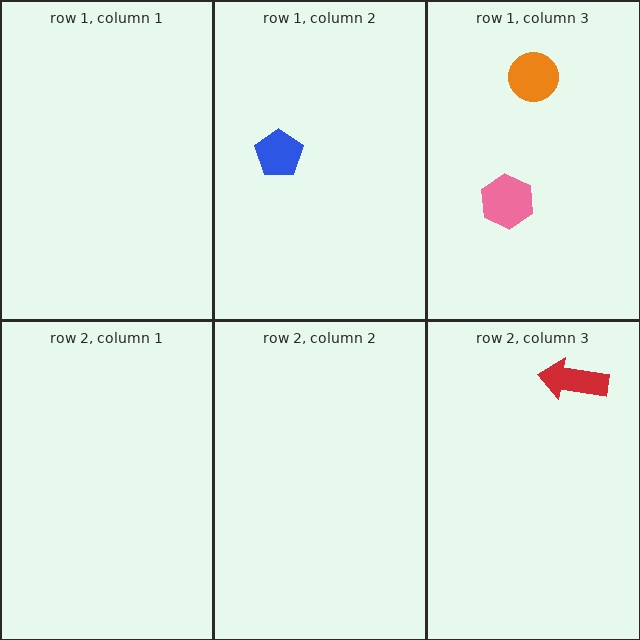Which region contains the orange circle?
The row 1, column 3 region.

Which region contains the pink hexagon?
The row 1, column 3 region.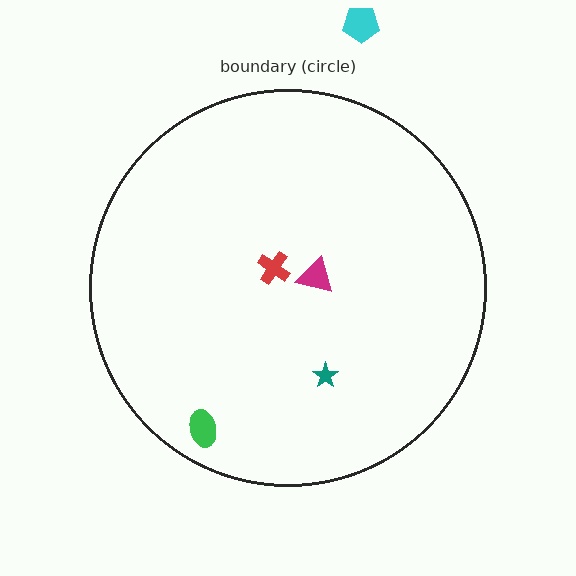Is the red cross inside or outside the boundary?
Inside.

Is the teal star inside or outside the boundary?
Inside.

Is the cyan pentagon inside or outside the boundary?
Outside.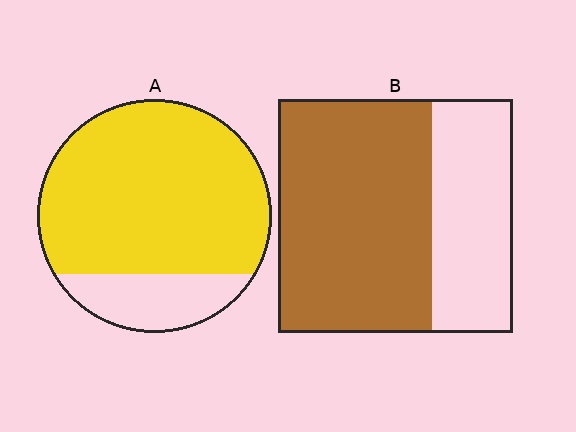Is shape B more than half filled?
Yes.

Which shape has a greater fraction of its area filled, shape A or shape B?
Shape A.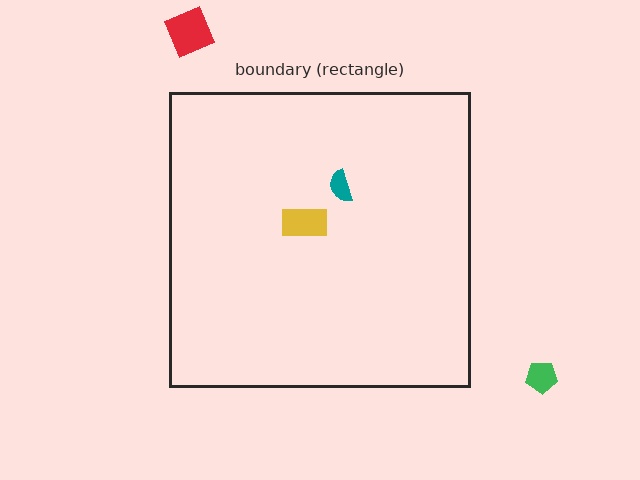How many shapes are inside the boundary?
2 inside, 2 outside.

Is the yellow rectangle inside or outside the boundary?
Inside.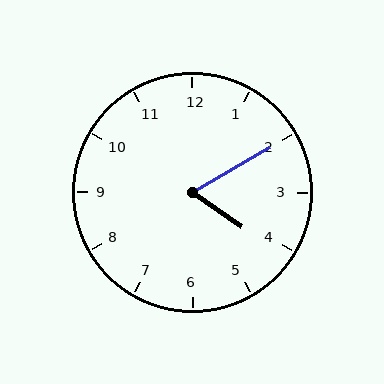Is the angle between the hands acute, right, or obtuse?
It is acute.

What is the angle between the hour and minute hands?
Approximately 65 degrees.